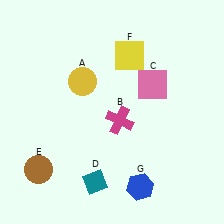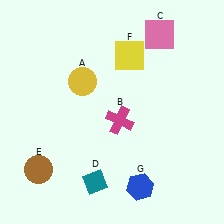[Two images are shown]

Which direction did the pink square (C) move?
The pink square (C) moved up.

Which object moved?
The pink square (C) moved up.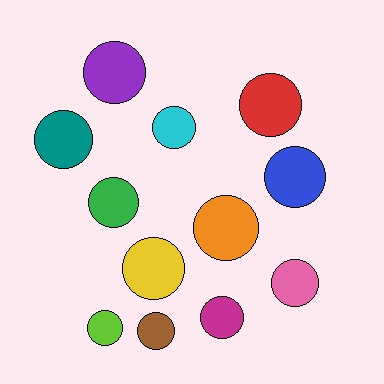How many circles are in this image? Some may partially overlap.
There are 12 circles.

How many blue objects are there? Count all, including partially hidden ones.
There is 1 blue object.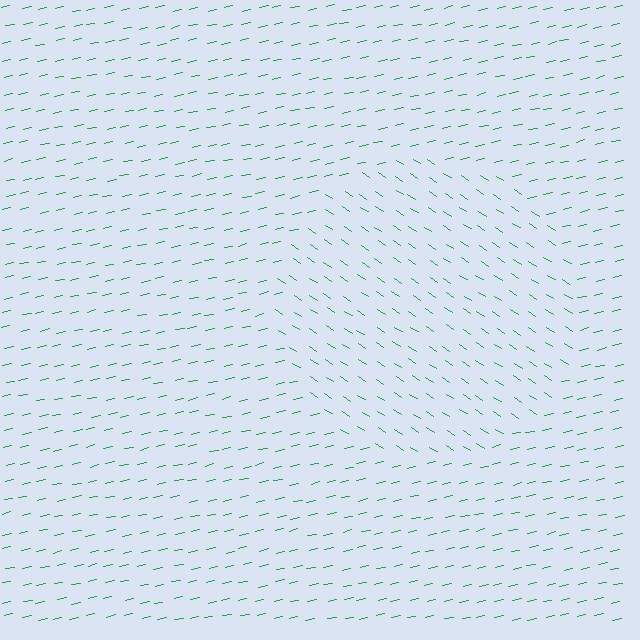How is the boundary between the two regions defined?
The boundary is defined purely by a change in line orientation (approximately 45 degrees difference). All lines are the same color and thickness.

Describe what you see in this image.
The image is filled with small green line segments. A circle region in the image has lines oriented differently from the surrounding lines, creating a visible texture boundary.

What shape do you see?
I see a circle.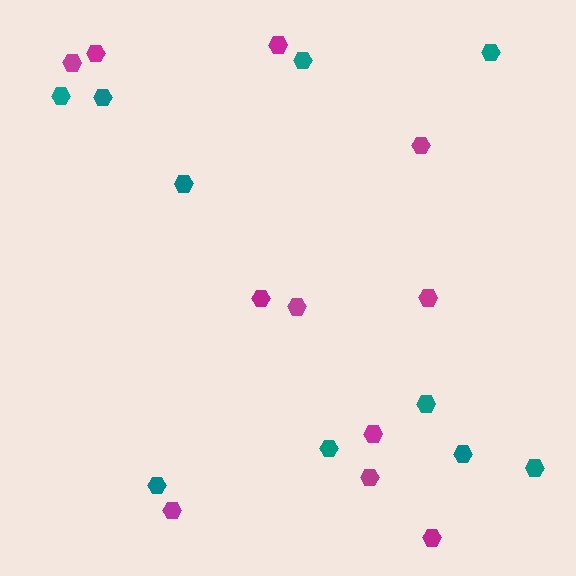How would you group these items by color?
There are 2 groups: one group of magenta hexagons (11) and one group of teal hexagons (10).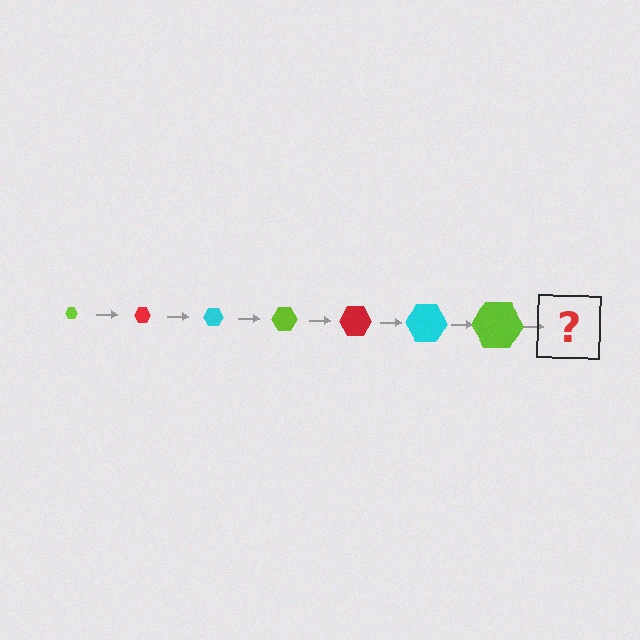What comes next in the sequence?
The next element should be a red hexagon, larger than the previous one.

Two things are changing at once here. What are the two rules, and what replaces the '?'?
The two rules are that the hexagon grows larger each step and the color cycles through lime, red, and cyan. The '?' should be a red hexagon, larger than the previous one.